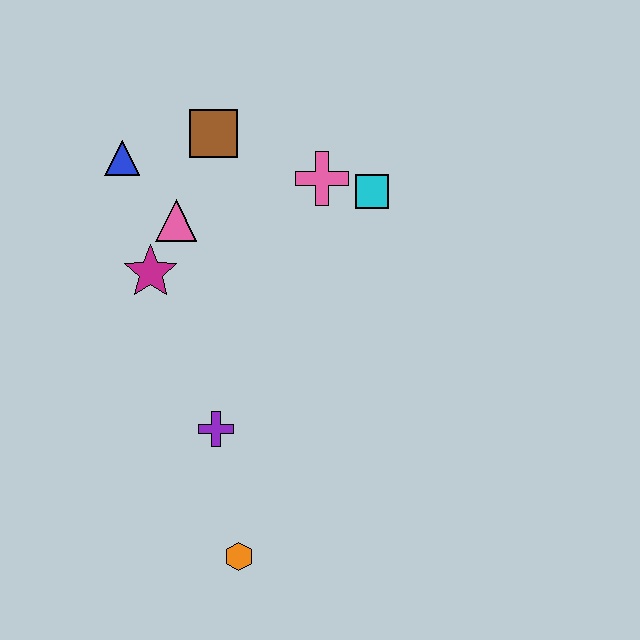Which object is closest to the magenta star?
The pink triangle is closest to the magenta star.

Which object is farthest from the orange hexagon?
The brown square is farthest from the orange hexagon.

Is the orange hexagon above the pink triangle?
No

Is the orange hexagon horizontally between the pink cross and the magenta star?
Yes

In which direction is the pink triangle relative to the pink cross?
The pink triangle is to the left of the pink cross.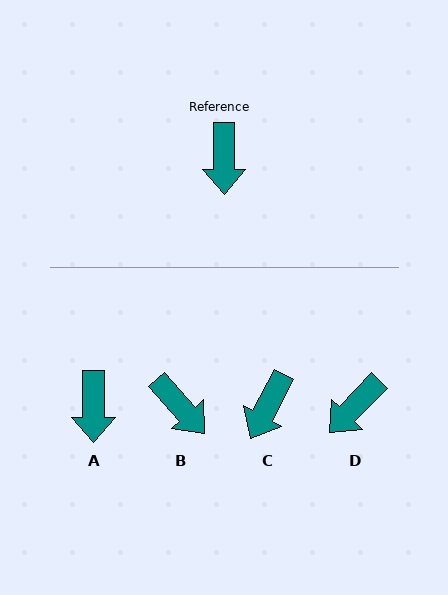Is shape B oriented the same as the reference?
No, it is off by about 42 degrees.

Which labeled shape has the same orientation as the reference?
A.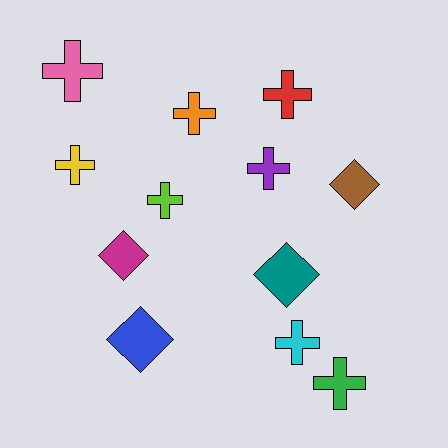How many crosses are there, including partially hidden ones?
There are 8 crosses.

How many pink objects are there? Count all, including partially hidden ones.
There is 1 pink object.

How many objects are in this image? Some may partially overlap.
There are 12 objects.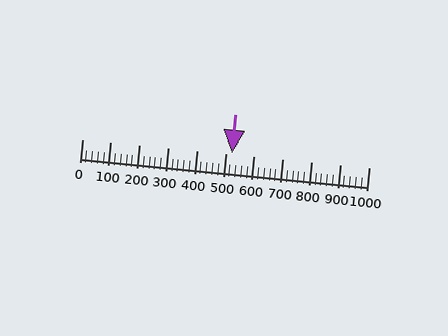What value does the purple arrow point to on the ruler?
The purple arrow points to approximately 523.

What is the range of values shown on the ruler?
The ruler shows values from 0 to 1000.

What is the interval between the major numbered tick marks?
The major tick marks are spaced 100 units apart.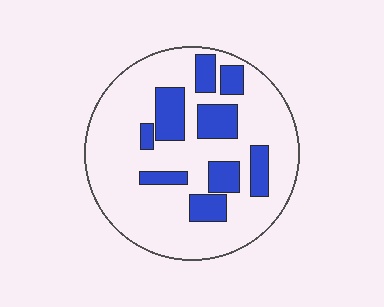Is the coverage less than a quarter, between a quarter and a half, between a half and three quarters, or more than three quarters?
Less than a quarter.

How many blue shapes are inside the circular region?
9.